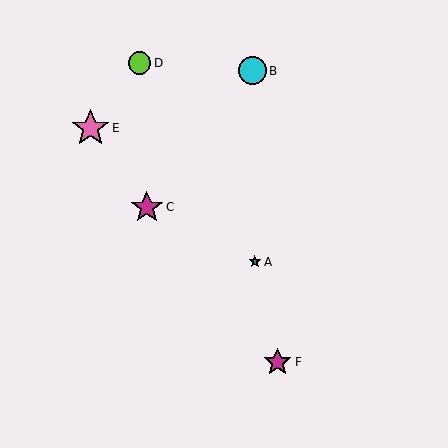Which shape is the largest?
The pink star (labeled E) is the largest.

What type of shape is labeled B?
Shape B is a cyan circle.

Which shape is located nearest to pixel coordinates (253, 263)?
The teal star (labeled A) at (255, 262) is nearest to that location.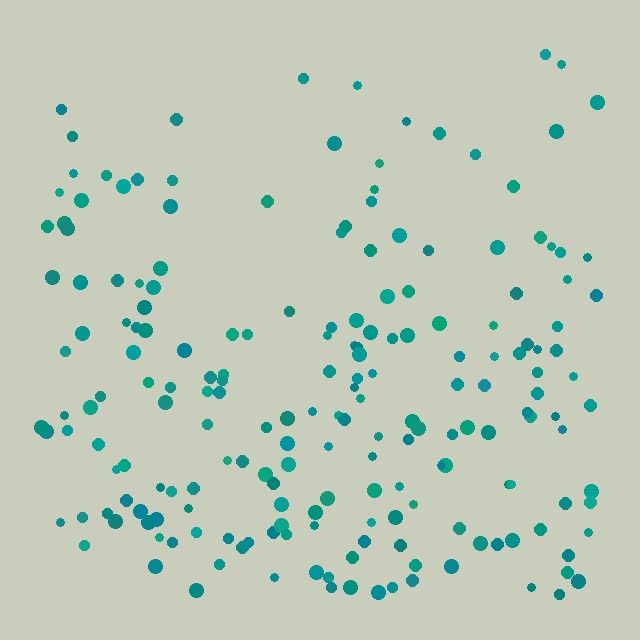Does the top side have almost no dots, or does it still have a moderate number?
Still a moderate number, just noticeably fewer than the bottom.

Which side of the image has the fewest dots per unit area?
The top.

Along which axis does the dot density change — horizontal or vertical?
Vertical.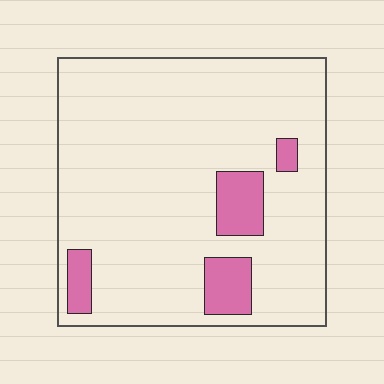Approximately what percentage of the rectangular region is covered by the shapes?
Approximately 10%.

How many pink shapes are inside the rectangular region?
4.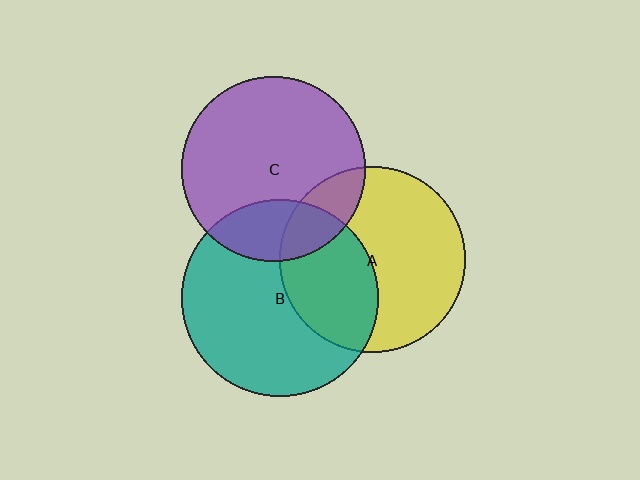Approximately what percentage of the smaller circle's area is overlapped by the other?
Approximately 20%.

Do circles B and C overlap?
Yes.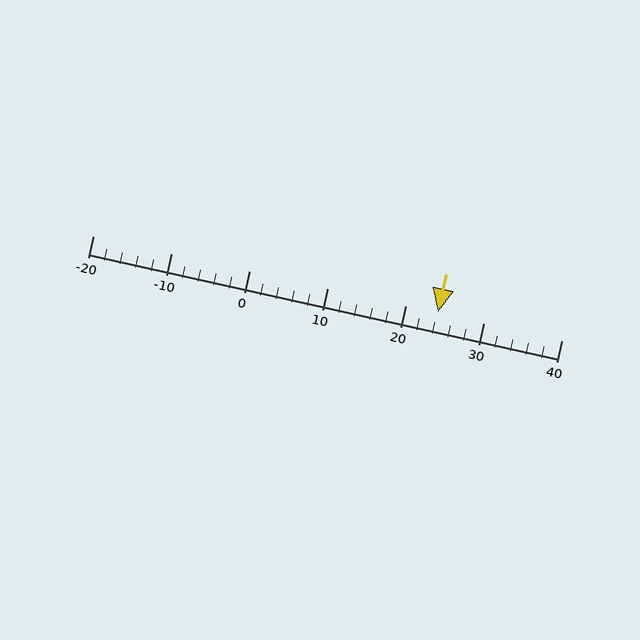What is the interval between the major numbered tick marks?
The major tick marks are spaced 10 units apart.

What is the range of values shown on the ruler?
The ruler shows values from -20 to 40.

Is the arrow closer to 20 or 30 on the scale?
The arrow is closer to 20.